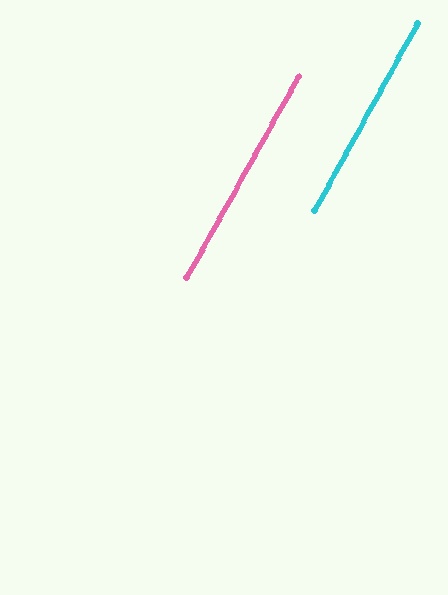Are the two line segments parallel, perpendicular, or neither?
Parallel — their directions differ by only 0.1°.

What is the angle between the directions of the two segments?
Approximately 0 degrees.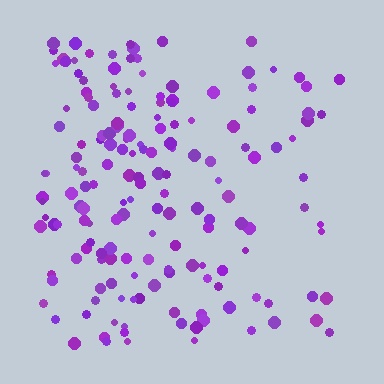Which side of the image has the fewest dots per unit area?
The right.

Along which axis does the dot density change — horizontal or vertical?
Horizontal.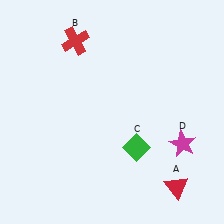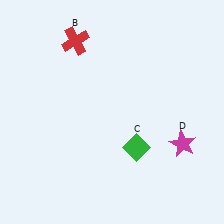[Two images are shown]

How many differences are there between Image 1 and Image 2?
There is 1 difference between the two images.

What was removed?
The red triangle (A) was removed in Image 2.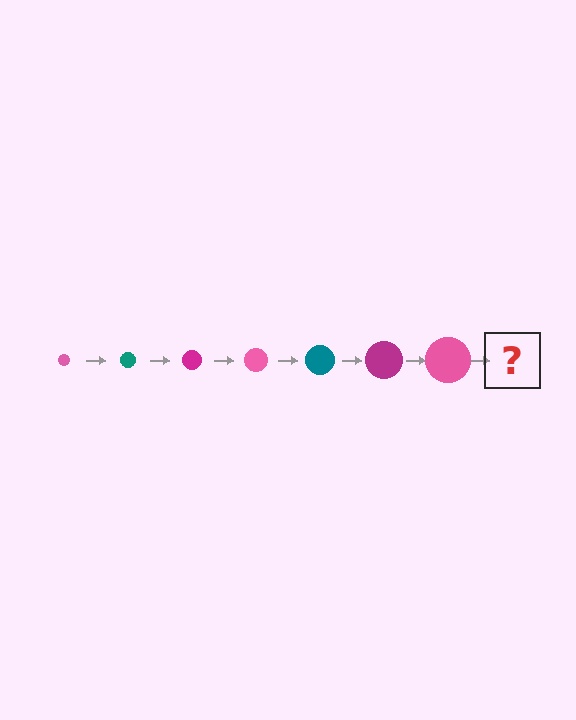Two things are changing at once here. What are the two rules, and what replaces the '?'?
The two rules are that the circle grows larger each step and the color cycles through pink, teal, and magenta. The '?' should be a teal circle, larger than the previous one.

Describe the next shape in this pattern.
It should be a teal circle, larger than the previous one.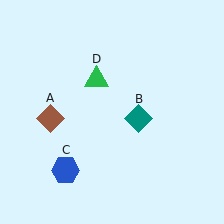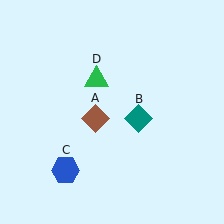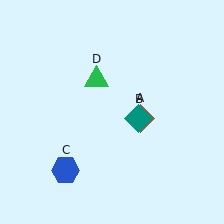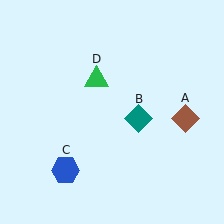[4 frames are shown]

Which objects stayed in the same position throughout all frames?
Teal diamond (object B) and blue hexagon (object C) and green triangle (object D) remained stationary.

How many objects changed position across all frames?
1 object changed position: brown diamond (object A).